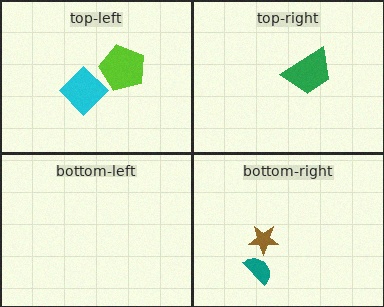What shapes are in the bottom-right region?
The teal semicircle, the brown star.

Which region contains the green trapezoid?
The top-right region.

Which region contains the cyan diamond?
The top-left region.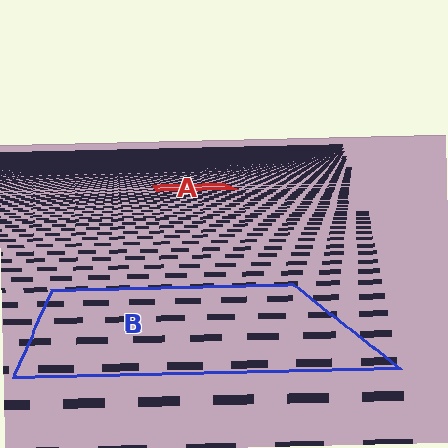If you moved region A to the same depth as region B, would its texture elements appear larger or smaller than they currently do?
They would appear larger. At a closer depth, the same texture elements are projected at a bigger on-screen size.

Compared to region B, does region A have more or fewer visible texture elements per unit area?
Region A has more texture elements per unit area — they are packed more densely because it is farther away.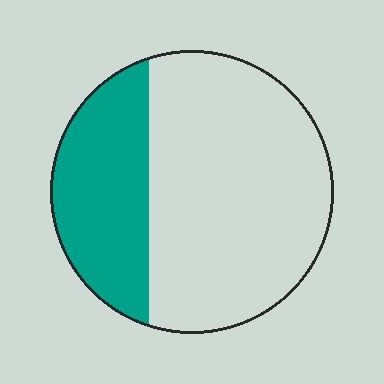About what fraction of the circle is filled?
About one third (1/3).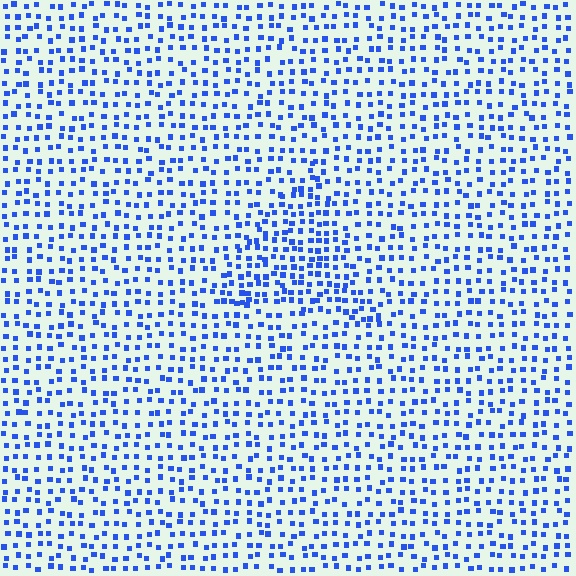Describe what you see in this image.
The image contains small blue elements arranged at two different densities. A triangle-shaped region is visible where the elements are more densely packed than the surrounding area.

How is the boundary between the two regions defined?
The boundary is defined by a change in element density (approximately 1.6x ratio). All elements are the same color, size, and shape.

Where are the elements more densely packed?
The elements are more densely packed inside the triangle boundary.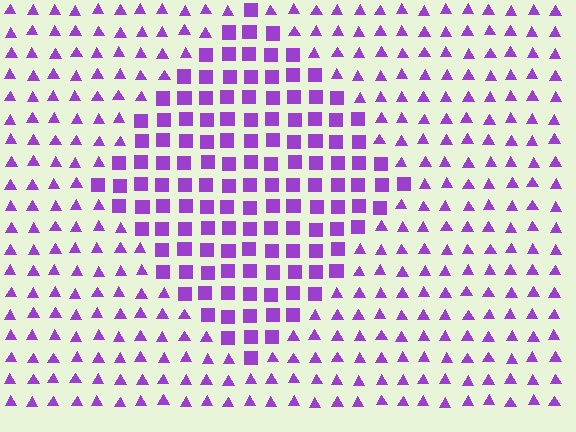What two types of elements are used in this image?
The image uses squares inside the diamond region and triangles outside it.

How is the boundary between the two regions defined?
The boundary is defined by a change in element shape: squares inside vs. triangles outside. All elements share the same color and spacing.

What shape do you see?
I see a diamond.